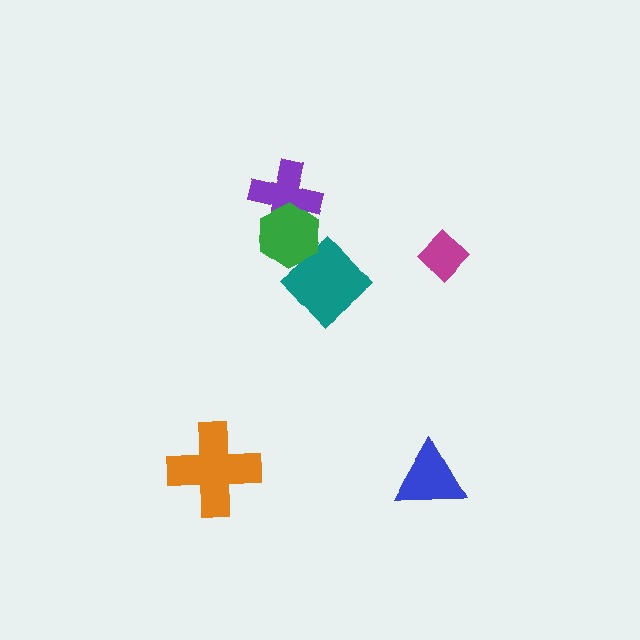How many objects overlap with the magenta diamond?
0 objects overlap with the magenta diamond.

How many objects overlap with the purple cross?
1 object overlaps with the purple cross.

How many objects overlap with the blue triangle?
0 objects overlap with the blue triangle.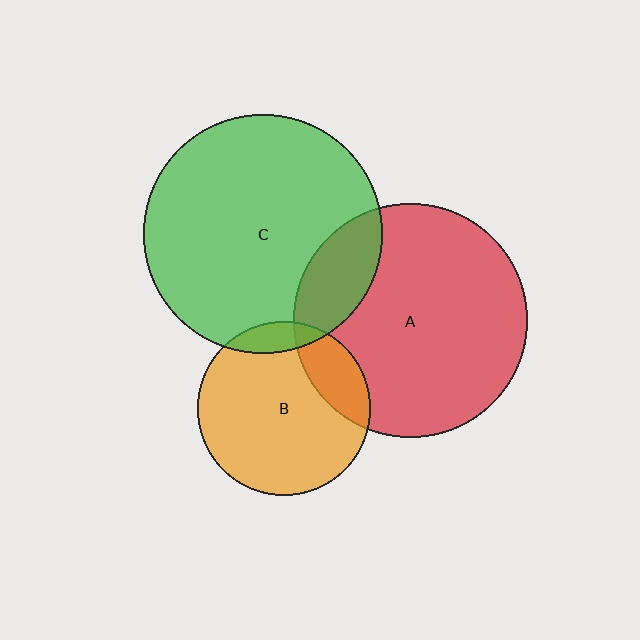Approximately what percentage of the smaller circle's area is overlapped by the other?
Approximately 15%.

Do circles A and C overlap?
Yes.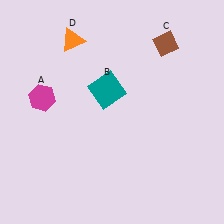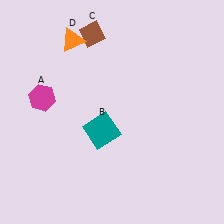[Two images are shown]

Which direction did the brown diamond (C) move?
The brown diamond (C) moved left.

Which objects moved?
The objects that moved are: the teal square (B), the brown diamond (C).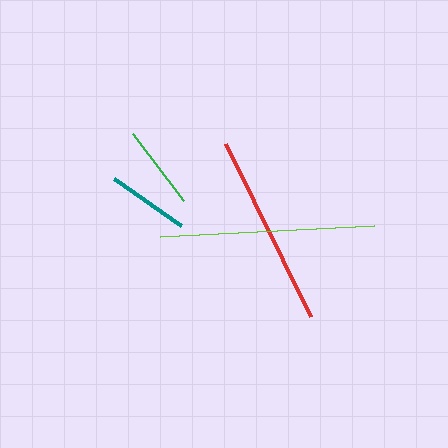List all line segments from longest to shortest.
From longest to shortest: lime, red, green, teal.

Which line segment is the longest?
The lime line is the longest at approximately 214 pixels.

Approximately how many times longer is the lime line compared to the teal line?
The lime line is approximately 2.6 times the length of the teal line.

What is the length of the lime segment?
The lime segment is approximately 214 pixels long.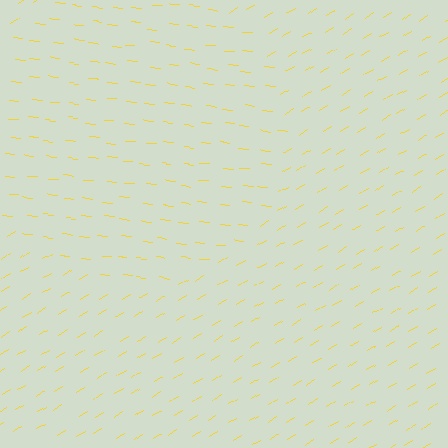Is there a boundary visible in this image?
Yes, there is a texture boundary formed by a change in line orientation.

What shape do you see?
I see a circle.